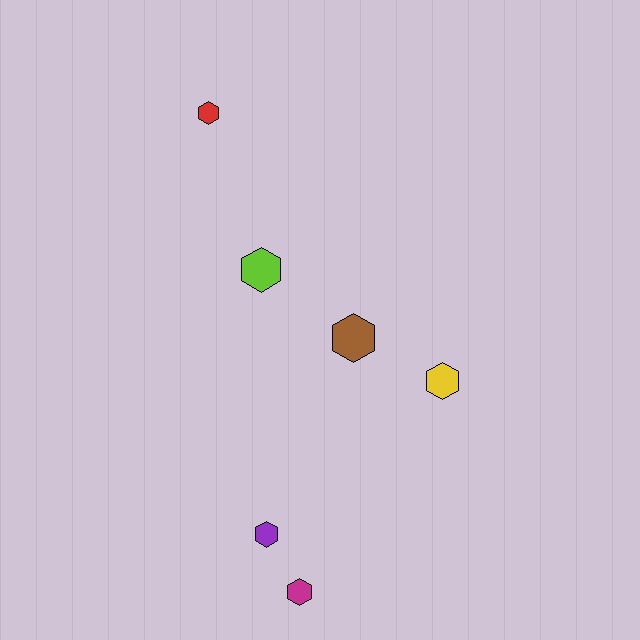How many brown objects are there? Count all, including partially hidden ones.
There is 1 brown object.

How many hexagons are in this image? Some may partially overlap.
There are 6 hexagons.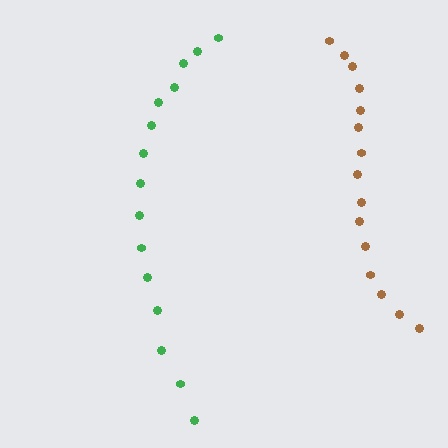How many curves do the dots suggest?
There are 2 distinct paths.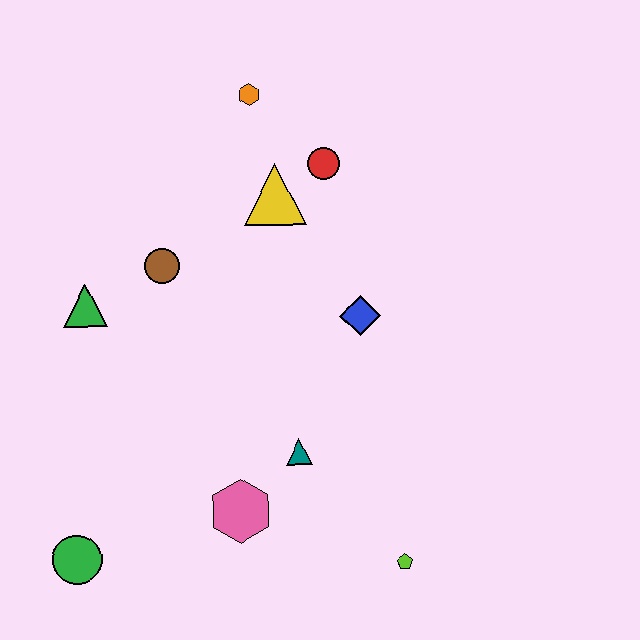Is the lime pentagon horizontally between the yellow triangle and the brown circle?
No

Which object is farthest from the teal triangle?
The orange hexagon is farthest from the teal triangle.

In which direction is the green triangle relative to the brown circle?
The green triangle is to the left of the brown circle.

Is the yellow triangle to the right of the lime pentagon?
No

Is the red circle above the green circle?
Yes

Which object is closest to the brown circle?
The green triangle is closest to the brown circle.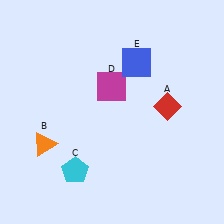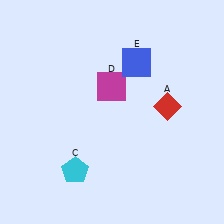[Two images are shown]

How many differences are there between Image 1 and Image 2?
There is 1 difference between the two images.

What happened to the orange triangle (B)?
The orange triangle (B) was removed in Image 2. It was in the bottom-left area of Image 1.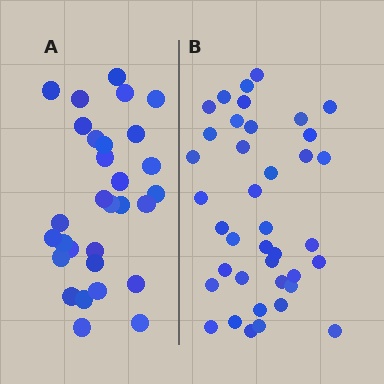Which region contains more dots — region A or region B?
Region B (the right region) has more dots.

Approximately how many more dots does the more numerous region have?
Region B has roughly 8 or so more dots than region A.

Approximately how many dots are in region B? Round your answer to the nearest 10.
About 40 dots. (The exact count is 39, which rounds to 40.)